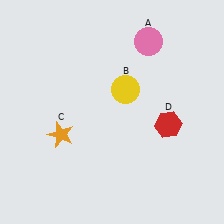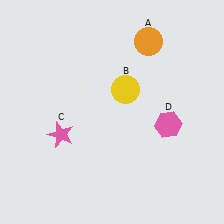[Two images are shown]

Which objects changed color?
A changed from pink to orange. C changed from orange to pink. D changed from red to pink.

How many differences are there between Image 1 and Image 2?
There are 3 differences between the two images.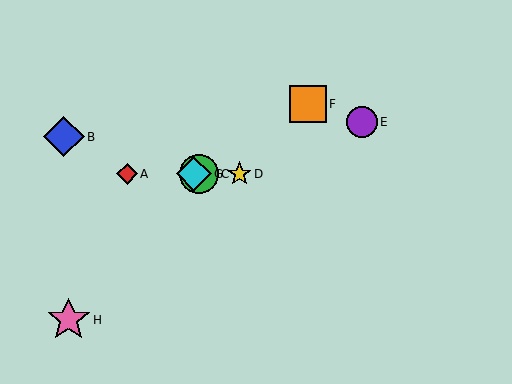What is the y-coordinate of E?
Object E is at y≈122.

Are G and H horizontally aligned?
No, G is at y≈174 and H is at y≈320.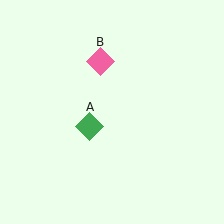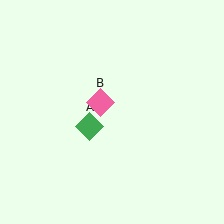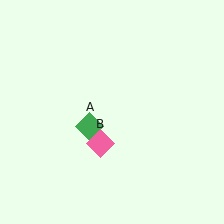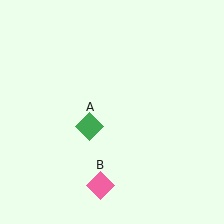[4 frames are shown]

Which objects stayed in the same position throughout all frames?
Green diamond (object A) remained stationary.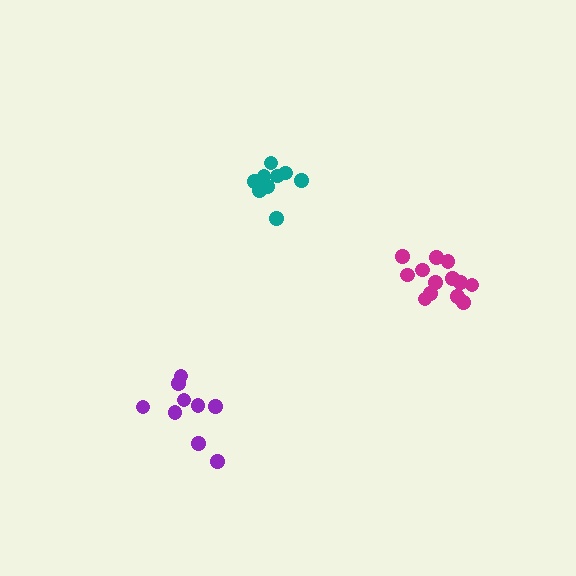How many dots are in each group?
Group 1: 13 dots, Group 2: 9 dots, Group 3: 9 dots (31 total).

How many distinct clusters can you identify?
There are 3 distinct clusters.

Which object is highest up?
The teal cluster is topmost.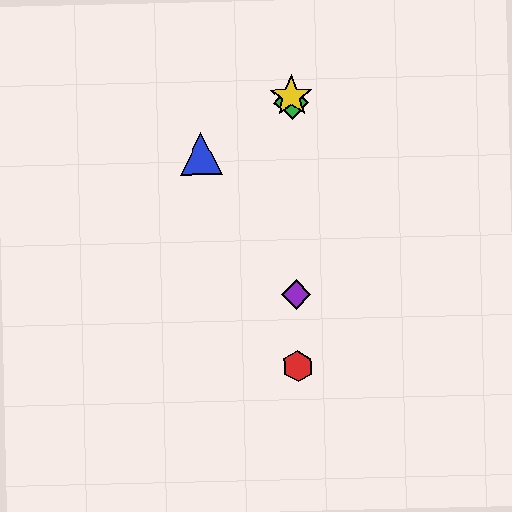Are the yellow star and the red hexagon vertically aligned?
Yes, both are at x≈291.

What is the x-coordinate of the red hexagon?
The red hexagon is at x≈298.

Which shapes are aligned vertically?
The red hexagon, the green diamond, the yellow star, the purple diamond are aligned vertically.